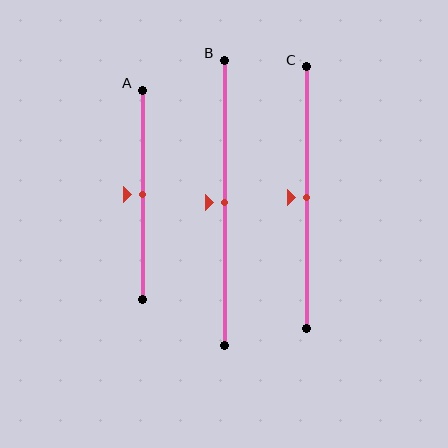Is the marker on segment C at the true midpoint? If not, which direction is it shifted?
Yes, the marker on segment C is at the true midpoint.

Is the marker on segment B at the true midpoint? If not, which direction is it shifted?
Yes, the marker on segment B is at the true midpoint.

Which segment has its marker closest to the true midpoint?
Segment A has its marker closest to the true midpoint.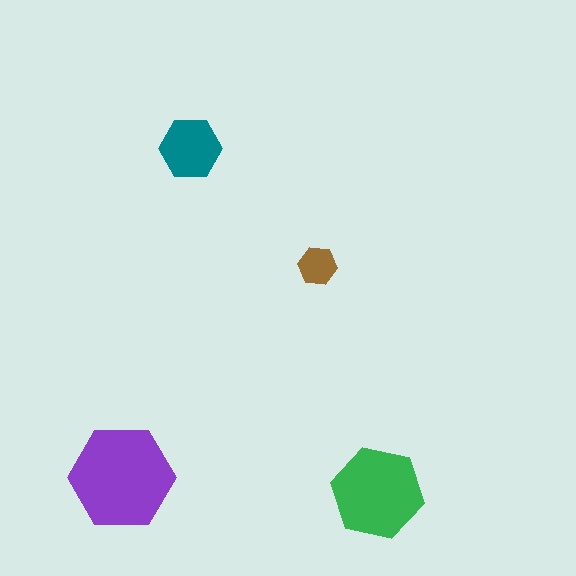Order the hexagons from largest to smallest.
the purple one, the green one, the teal one, the brown one.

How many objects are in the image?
There are 4 objects in the image.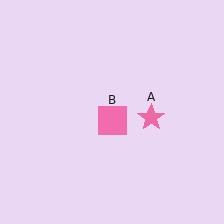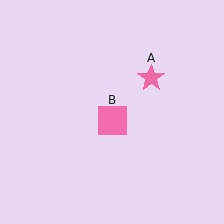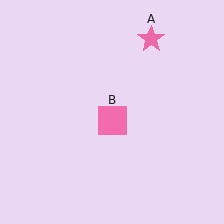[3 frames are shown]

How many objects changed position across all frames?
1 object changed position: pink star (object A).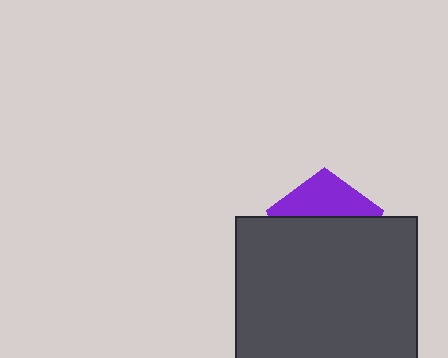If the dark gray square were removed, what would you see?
You would see the complete purple pentagon.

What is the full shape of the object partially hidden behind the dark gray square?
The partially hidden object is a purple pentagon.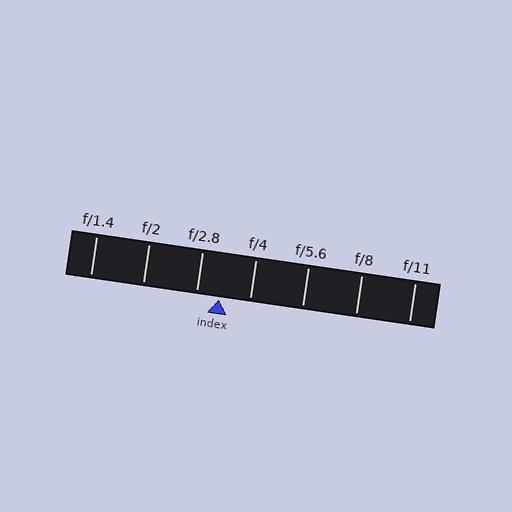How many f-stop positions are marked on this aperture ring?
There are 7 f-stop positions marked.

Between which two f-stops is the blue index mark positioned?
The index mark is between f/2.8 and f/4.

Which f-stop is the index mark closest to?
The index mark is closest to f/2.8.